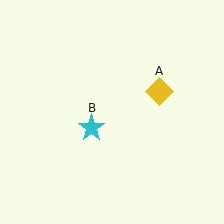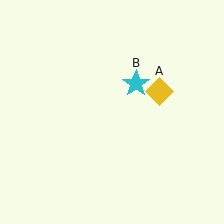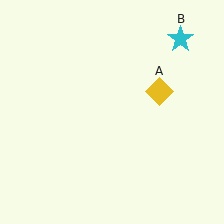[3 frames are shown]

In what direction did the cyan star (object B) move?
The cyan star (object B) moved up and to the right.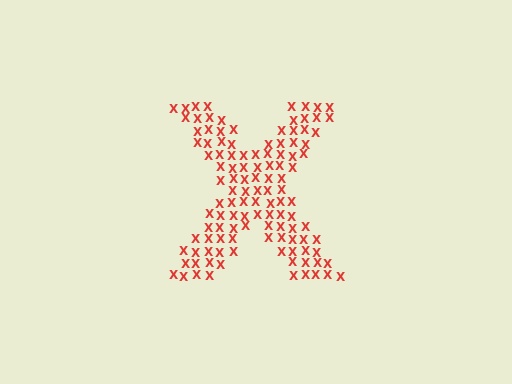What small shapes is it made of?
It is made of small letter X's.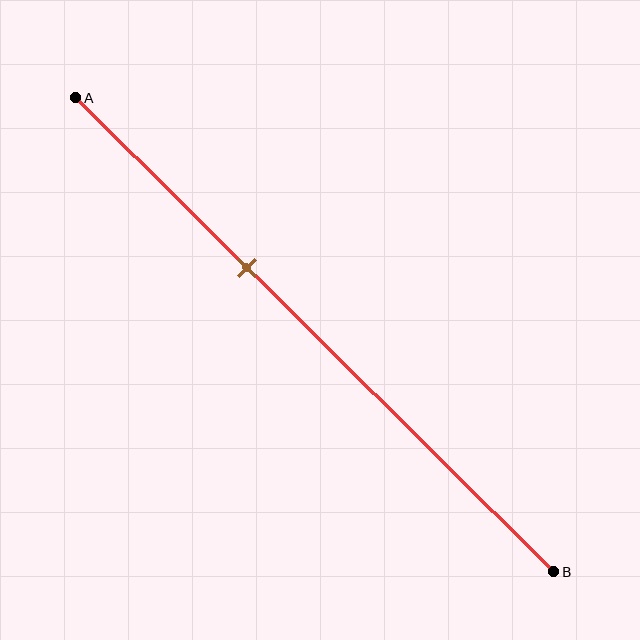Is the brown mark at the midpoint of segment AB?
No, the mark is at about 35% from A, not at the 50% midpoint.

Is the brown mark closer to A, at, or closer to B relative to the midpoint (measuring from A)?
The brown mark is closer to point A than the midpoint of segment AB.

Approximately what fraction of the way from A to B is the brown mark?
The brown mark is approximately 35% of the way from A to B.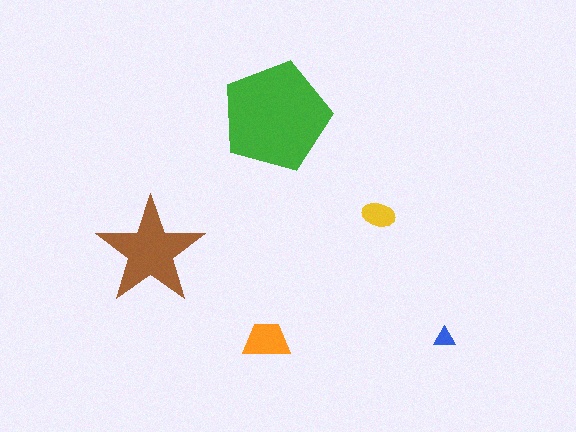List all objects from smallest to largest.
The blue triangle, the yellow ellipse, the orange trapezoid, the brown star, the green pentagon.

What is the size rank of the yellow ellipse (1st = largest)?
4th.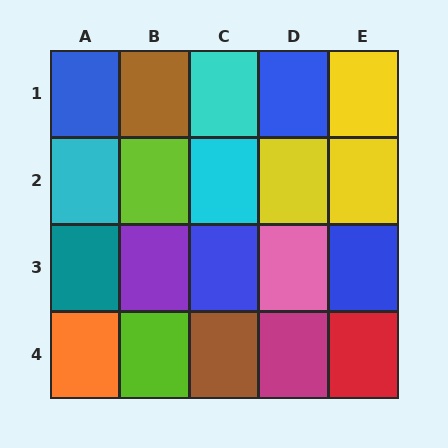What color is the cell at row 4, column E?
Red.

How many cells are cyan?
3 cells are cyan.